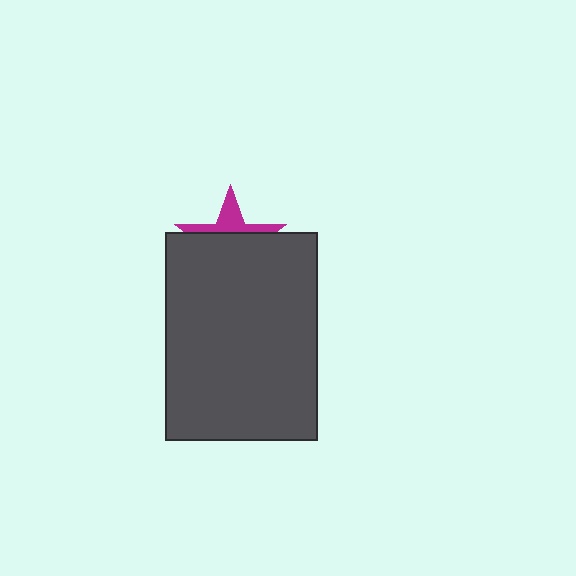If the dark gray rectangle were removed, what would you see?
You would see the complete magenta star.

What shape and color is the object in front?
The object in front is a dark gray rectangle.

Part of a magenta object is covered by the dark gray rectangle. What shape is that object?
It is a star.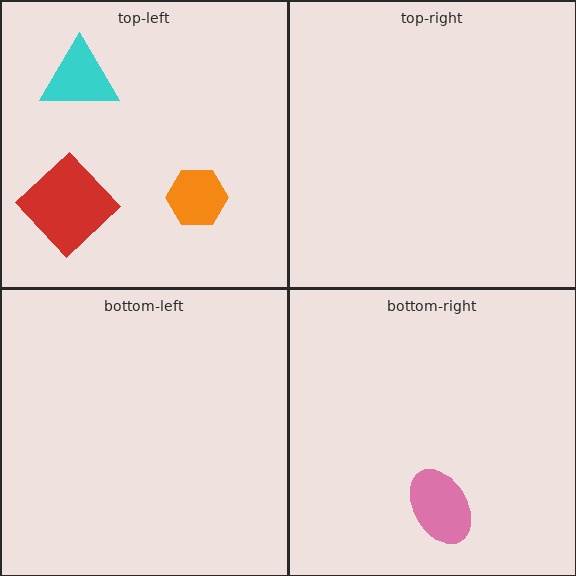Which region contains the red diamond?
The top-left region.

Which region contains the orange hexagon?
The top-left region.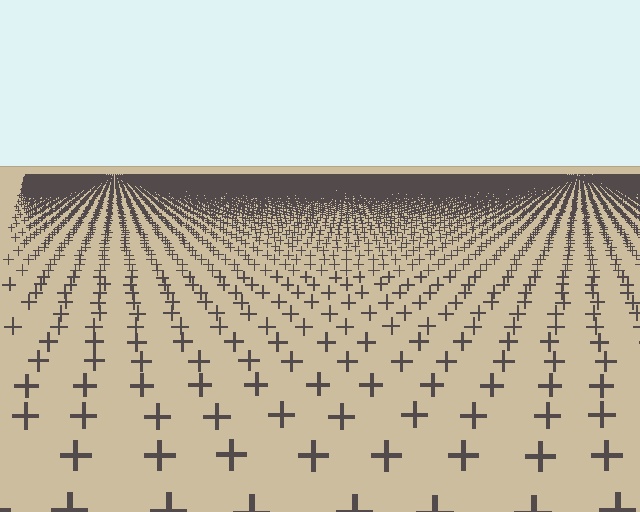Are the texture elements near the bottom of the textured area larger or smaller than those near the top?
Larger. Near the bottom, elements are closer to the viewer and appear at a bigger on-screen size.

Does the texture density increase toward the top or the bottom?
Density increases toward the top.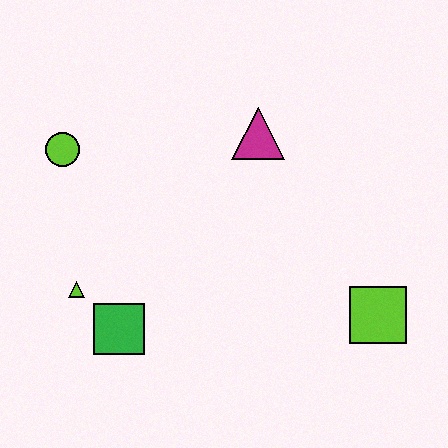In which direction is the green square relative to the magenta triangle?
The green square is below the magenta triangle.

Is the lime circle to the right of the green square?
No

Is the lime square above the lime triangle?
No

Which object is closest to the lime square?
The magenta triangle is closest to the lime square.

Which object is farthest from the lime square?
The lime circle is farthest from the lime square.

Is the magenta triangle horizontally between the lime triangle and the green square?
No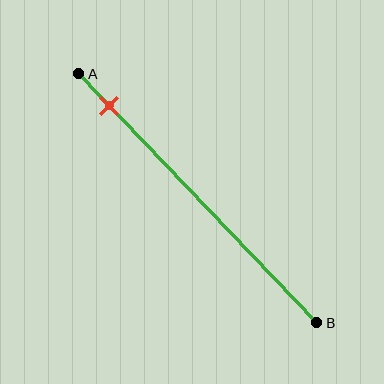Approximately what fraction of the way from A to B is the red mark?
The red mark is approximately 15% of the way from A to B.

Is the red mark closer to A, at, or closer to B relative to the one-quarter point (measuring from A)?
The red mark is closer to point A than the one-quarter point of segment AB.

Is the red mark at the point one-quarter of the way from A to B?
No, the mark is at about 15% from A, not at the 25% one-quarter point.